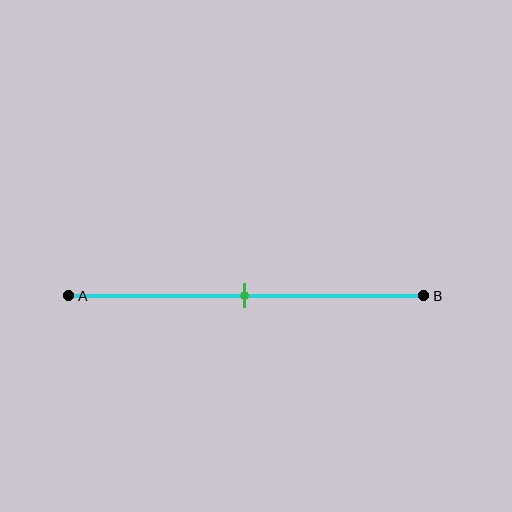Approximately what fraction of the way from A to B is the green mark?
The green mark is approximately 50% of the way from A to B.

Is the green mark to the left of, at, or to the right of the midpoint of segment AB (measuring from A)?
The green mark is approximately at the midpoint of segment AB.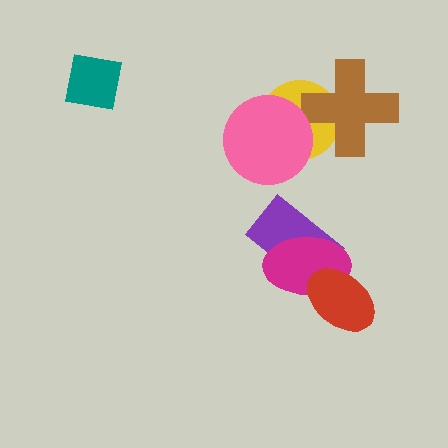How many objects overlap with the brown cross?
1 object overlaps with the brown cross.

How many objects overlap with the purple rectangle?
1 object overlaps with the purple rectangle.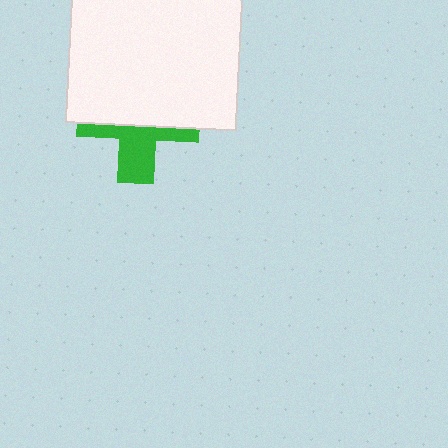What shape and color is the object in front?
The object in front is a white square.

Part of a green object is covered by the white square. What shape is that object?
It is a cross.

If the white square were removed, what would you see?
You would see the complete green cross.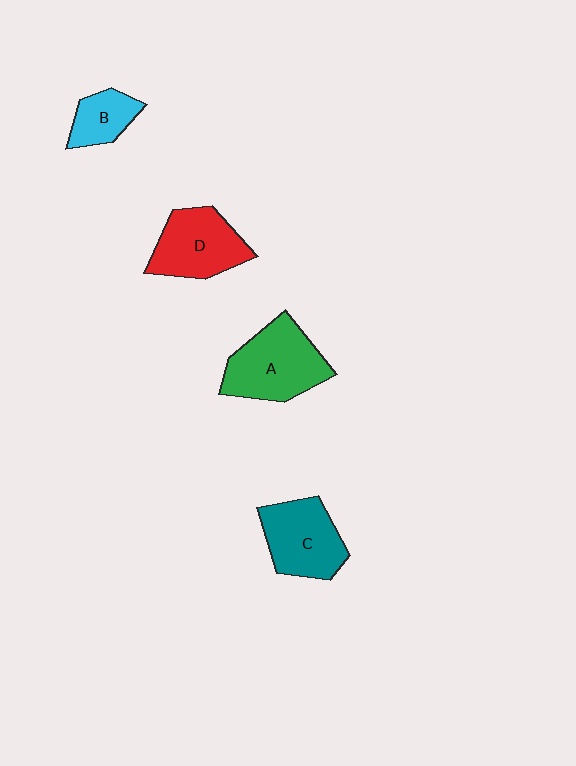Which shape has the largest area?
Shape A (green).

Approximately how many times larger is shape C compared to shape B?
Approximately 1.8 times.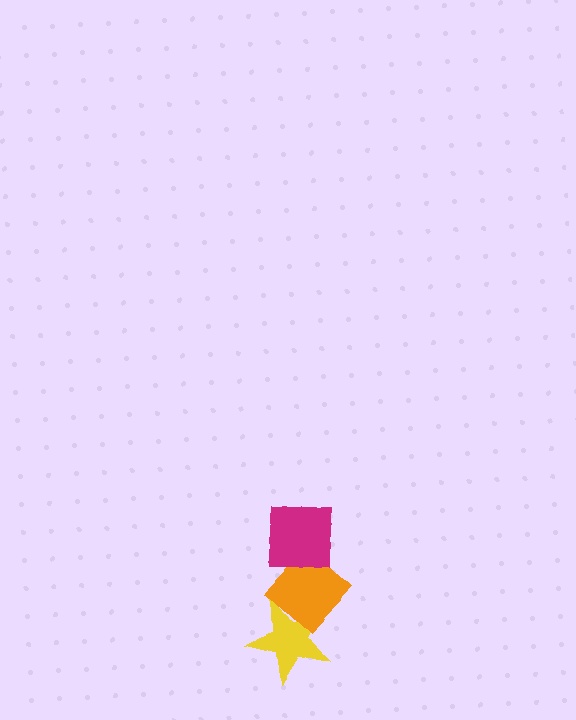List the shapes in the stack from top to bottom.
From top to bottom: the magenta square, the orange diamond, the yellow star.